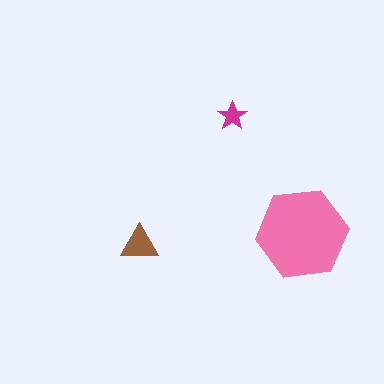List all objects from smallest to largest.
The magenta star, the brown triangle, the pink hexagon.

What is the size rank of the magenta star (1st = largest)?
3rd.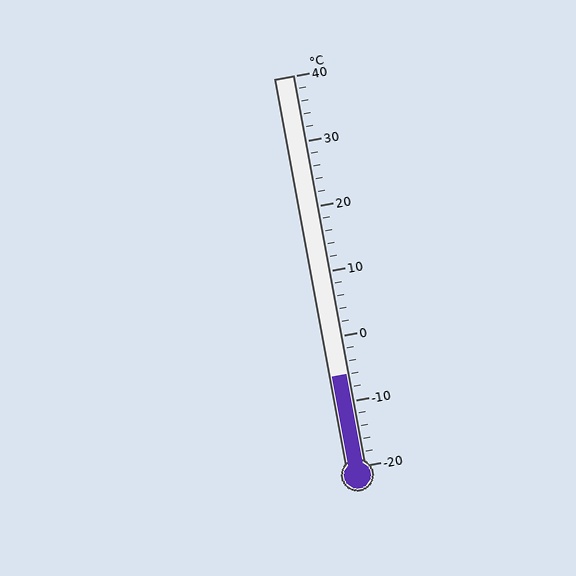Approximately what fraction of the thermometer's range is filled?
The thermometer is filled to approximately 25% of its range.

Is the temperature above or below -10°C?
The temperature is above -10°C.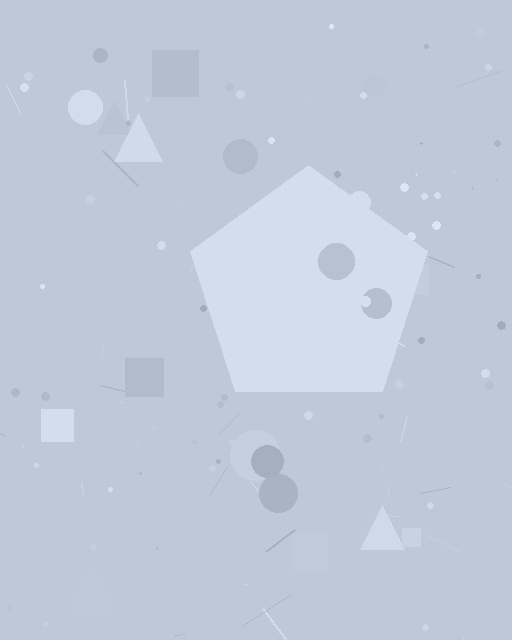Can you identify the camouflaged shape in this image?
The camouflaged shape is a pentagon.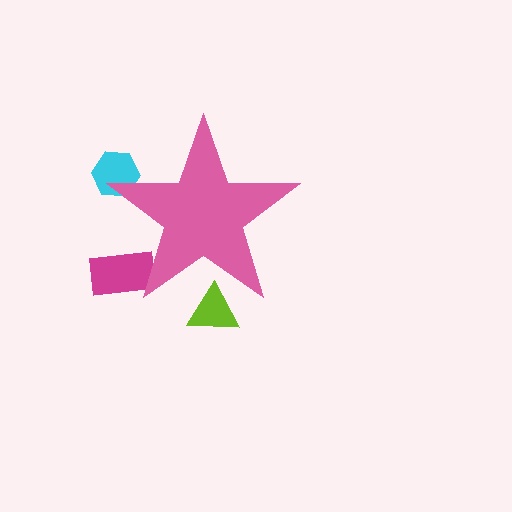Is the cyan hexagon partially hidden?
Yes, the cyan hexagon is partially hidden behind the pink star.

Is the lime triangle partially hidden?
Yes, the lime triangle is partially hidden behind the pink star.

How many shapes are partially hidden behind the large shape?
3 shapes are partially hidden.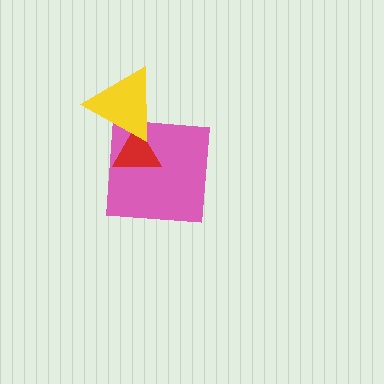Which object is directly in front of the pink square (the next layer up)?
The red triangle is directly in front of the pink square.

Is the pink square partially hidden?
Yes, it is partially covered by another shape.